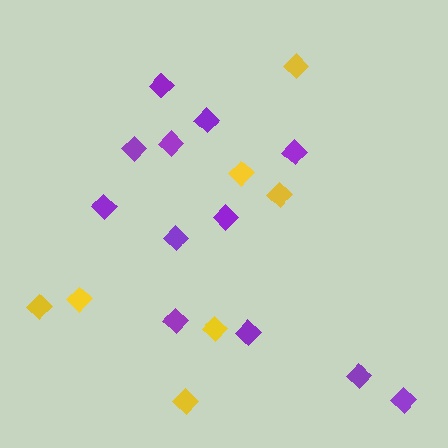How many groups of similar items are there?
There are 2 groups: one group of yellow diamonds (7) and one group of purple diamonds (12).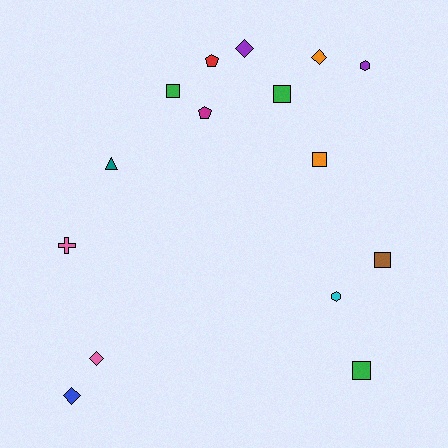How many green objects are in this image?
There are 3 green objects.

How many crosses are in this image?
There is 1 cross.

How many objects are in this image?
There are 15 objects.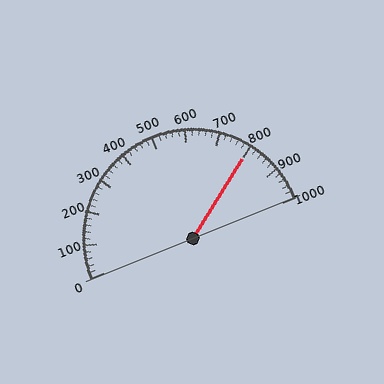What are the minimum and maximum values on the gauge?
The gauge ranges from 0 to 1000.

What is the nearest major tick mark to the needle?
The nearest major tick mark is 800.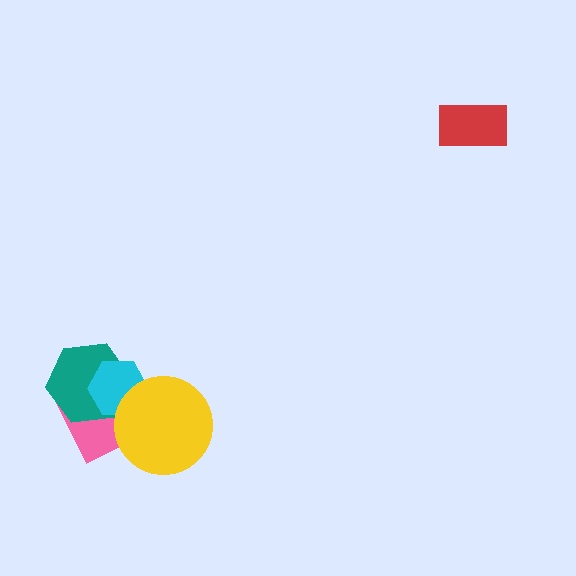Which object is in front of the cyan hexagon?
The yellow circle is in front of the cyan hexagon.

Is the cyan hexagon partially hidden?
Yes, it is partially covered by another shape.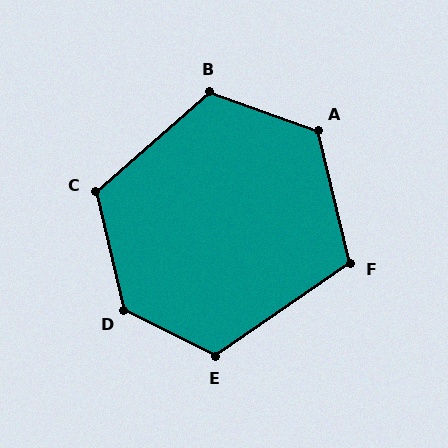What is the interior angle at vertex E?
Approximately 119 degrees (obtuse).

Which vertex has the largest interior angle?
D, at approximately 130 degrees.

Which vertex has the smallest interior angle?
F, at approximately 111 degrees.